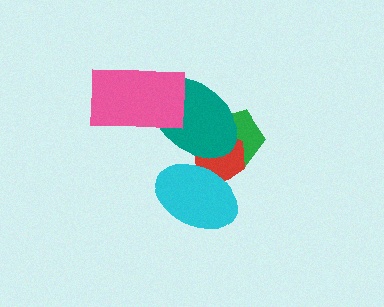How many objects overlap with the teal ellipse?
4 objects overlap with the teal ellipse.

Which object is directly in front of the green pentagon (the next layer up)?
The red hexagon is directly in front of the green pentagon.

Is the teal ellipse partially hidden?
Yes, it is partially covered by another shape.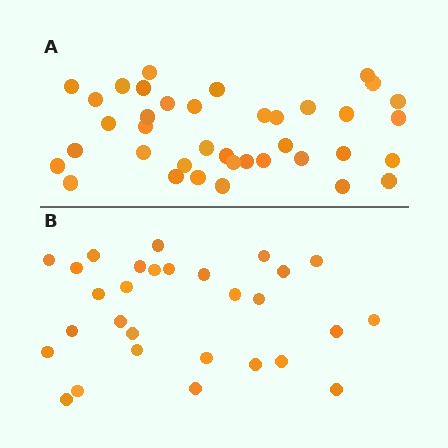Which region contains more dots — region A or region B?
Region A (the top region) has more dots.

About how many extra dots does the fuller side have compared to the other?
Region A has roughly 8 or so more dots than region B.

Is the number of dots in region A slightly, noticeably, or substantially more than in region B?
Region A has noticeably more, but not dramatically so. The ratio is roughly 1.3 to 1.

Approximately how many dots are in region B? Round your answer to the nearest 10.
About 30 dots. (The exact count is 29, which rounds to 30.)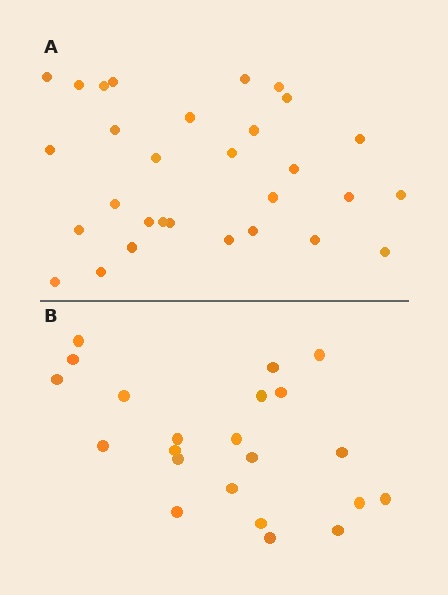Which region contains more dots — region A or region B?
Region A (the top region) has more dots.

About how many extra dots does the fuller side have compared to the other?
Region A has roughly 8 or so more dots than region B.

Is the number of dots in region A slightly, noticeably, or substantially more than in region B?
Region A has noticeably more, but not dramatically so. The ratio is roughly 1.4 to 1.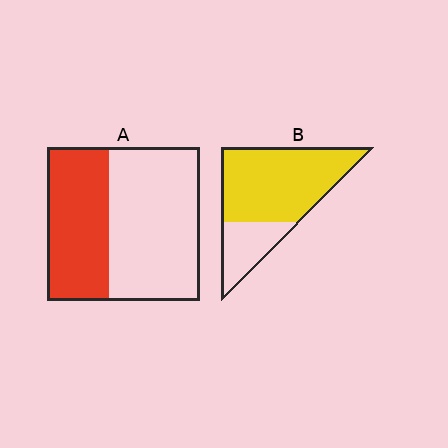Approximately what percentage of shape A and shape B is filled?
A is approximately 40% and B is approximately 75%.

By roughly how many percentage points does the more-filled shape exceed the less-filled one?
By roughly 35 percentage points (B over A).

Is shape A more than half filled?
No.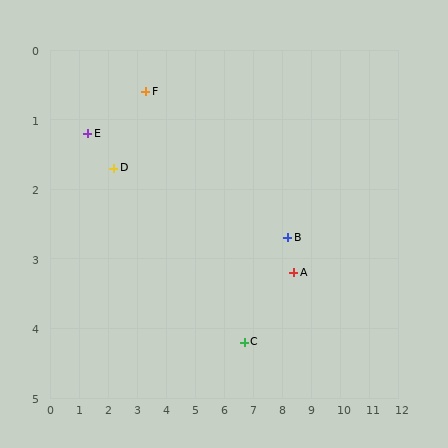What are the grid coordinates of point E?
Point E is at approximately (1.3, 1.2).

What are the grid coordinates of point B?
Point B is at approximately (8.2, 2.7).